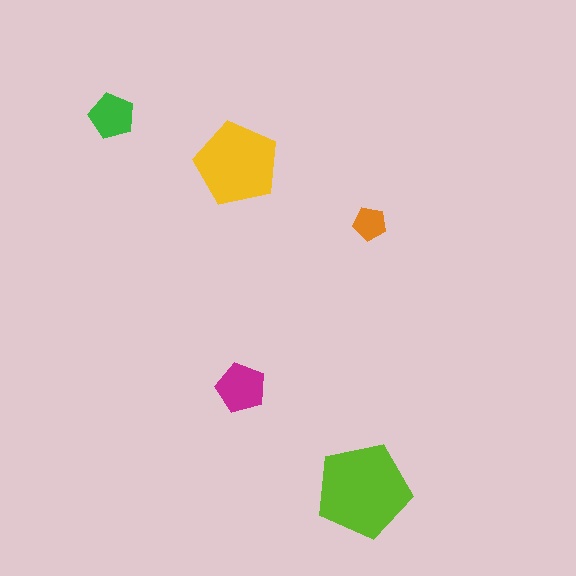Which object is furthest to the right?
The orange pentagon is rightmost.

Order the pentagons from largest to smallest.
the lime one, the yellow one, the magenta one, the green one, the orange one.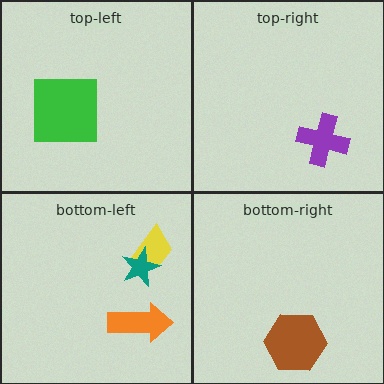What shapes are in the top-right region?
The purple cross.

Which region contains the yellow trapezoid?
The bottom-left region.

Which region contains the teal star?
The bottom-left region.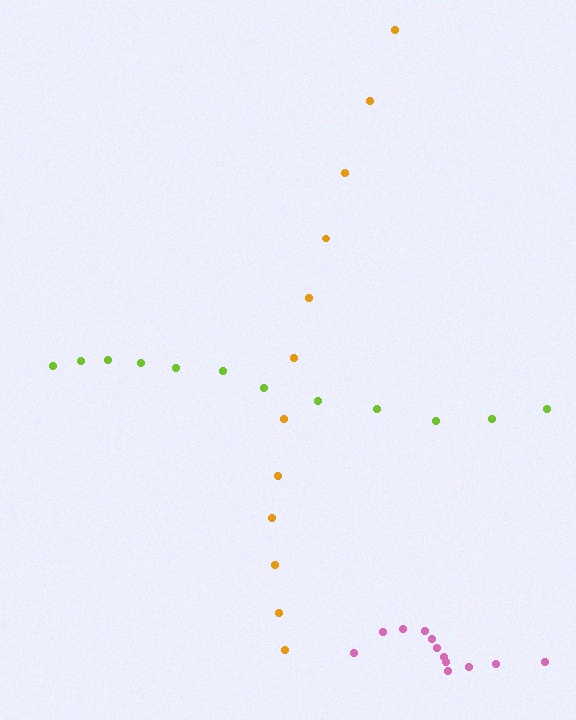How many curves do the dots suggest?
There are 3 distinct paths.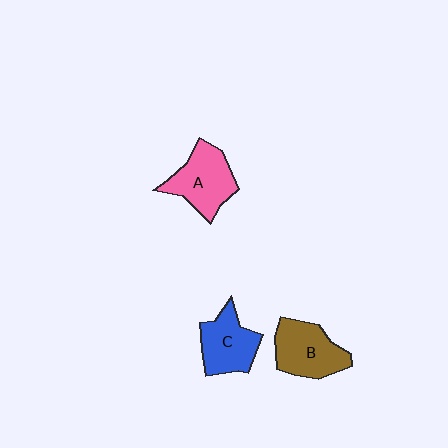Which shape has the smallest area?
Shape C (blue).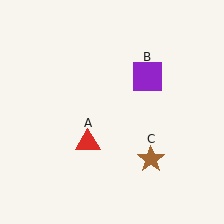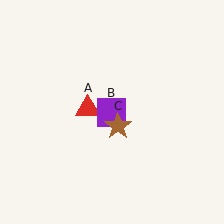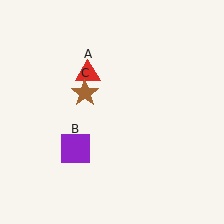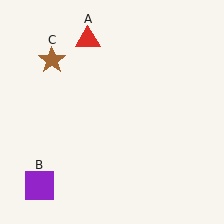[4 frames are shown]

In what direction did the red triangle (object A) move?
The red triangle (object A) moved up.